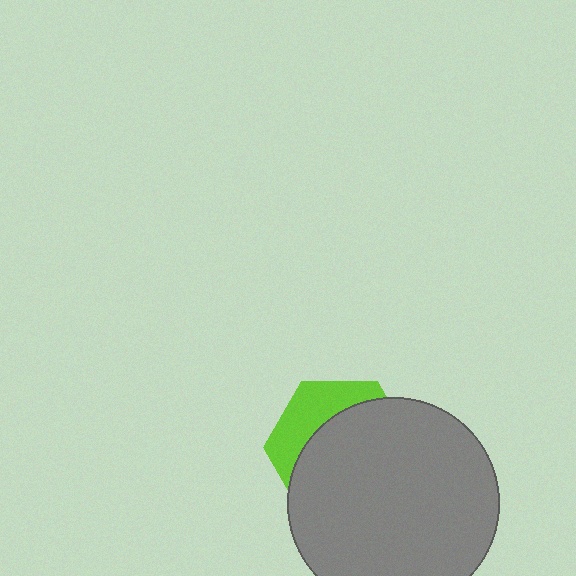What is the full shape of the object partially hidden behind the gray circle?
The partially hidden object is a lime hexagon.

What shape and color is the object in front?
The object in front is a gray circle.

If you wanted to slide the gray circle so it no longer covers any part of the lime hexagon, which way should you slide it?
Slide it toward the lower-right — that is the most direct way to separate the two shapes.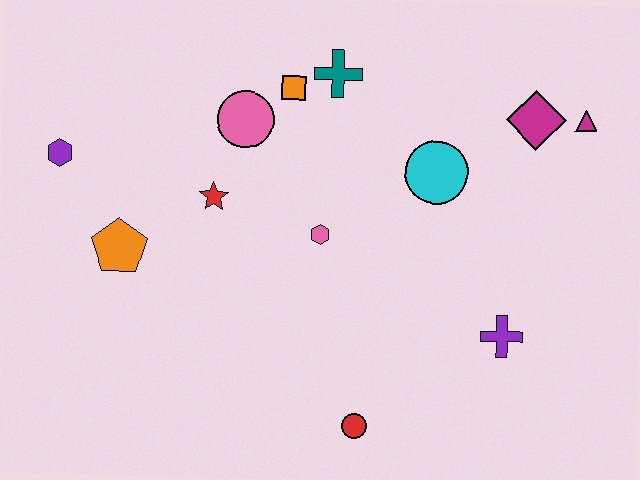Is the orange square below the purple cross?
No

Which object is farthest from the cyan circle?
The purple hexagon is farthest from the cyan circle.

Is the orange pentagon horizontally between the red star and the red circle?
No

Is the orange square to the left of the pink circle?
No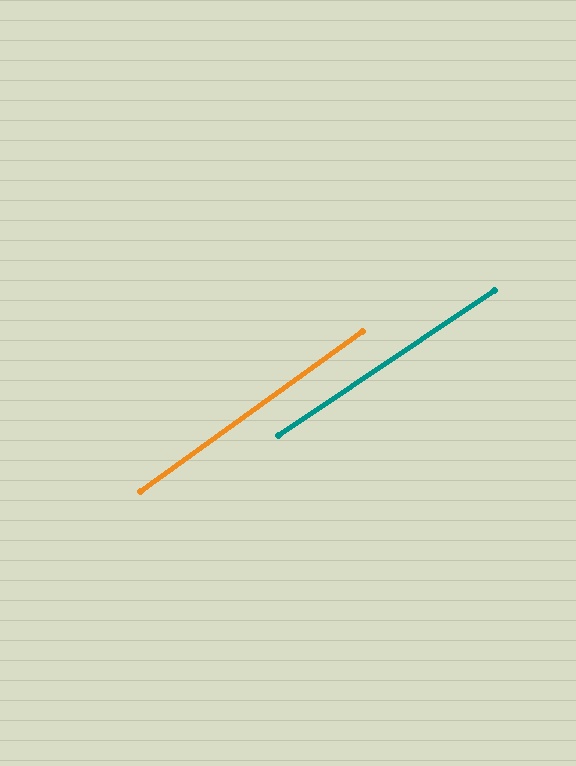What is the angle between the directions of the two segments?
Approximately 2 degrees.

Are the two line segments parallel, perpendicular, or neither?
Parallel — their directions differ by only 1.9°.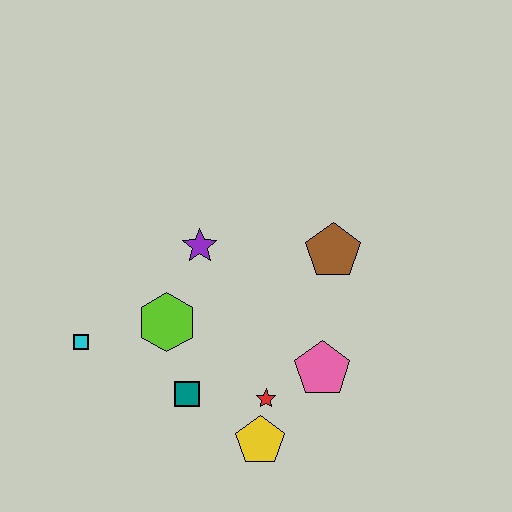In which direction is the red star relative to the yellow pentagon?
The red star is above the yellow pentagon.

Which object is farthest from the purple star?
The yellow pentagon is farthest from the purple star.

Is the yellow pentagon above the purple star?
No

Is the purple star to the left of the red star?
Yes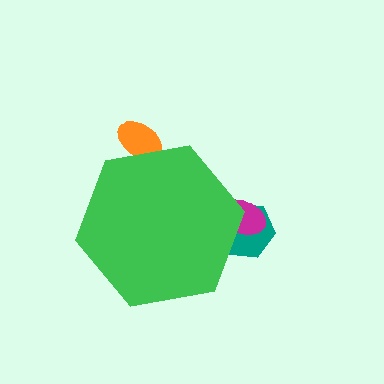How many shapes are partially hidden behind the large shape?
3 shapes are partially hidden.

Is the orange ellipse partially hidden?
Yes, the orange ellipse is partially hidden behind the green hexagon.